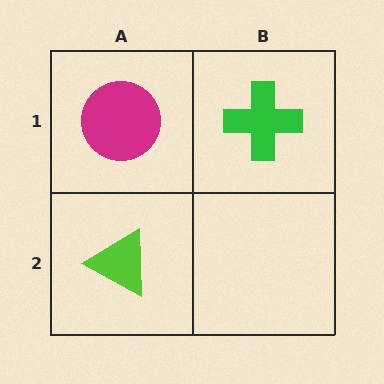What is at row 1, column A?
A magenta circle.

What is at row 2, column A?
A lime triangle.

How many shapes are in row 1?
2 shapes.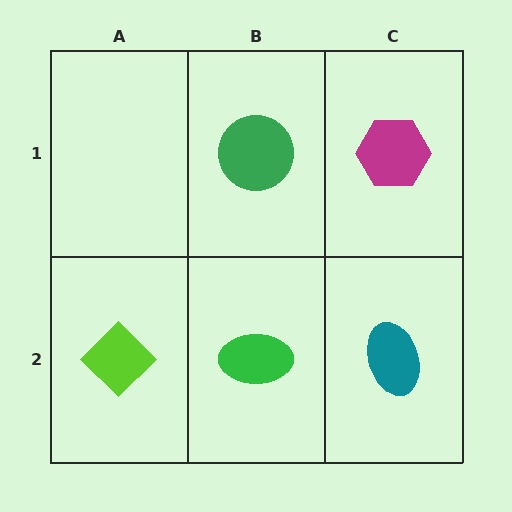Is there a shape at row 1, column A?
No, that cell is empty.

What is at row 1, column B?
A green circle.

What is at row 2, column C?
A teal ellipse.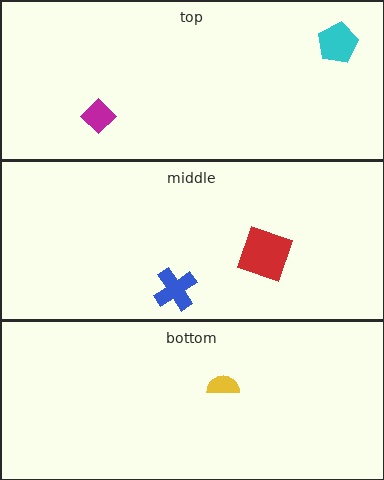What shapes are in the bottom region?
The yellow semicircle.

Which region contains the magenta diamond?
The top region.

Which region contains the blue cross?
The middle region.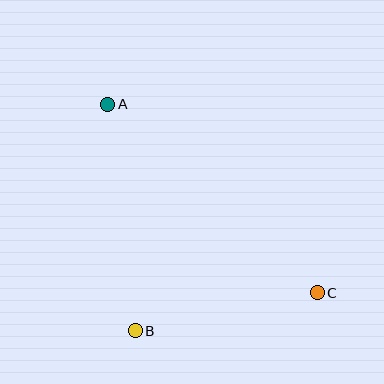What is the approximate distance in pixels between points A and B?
The distance between A and B is approximately 228 pixels.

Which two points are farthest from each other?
Points A and C are farthest from each other.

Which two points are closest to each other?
Points B and C are closest to each other.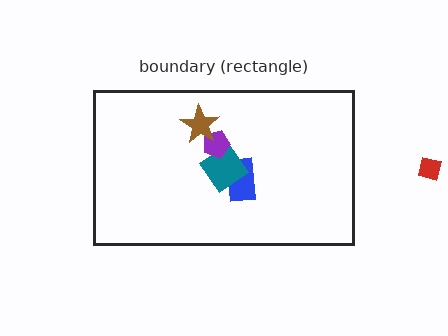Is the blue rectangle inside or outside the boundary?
Inside.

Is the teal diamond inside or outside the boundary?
Inside.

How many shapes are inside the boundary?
4 inside, 1 outside.